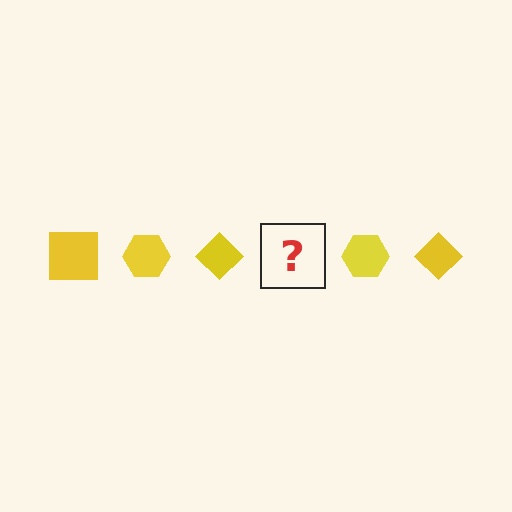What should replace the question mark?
The question mark should be replaced with a yellow square.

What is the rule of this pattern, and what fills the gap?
The rule is that the pattern cycles through square, hexagon, diamond shapes in yellow. The gap should be filled with a yellow square.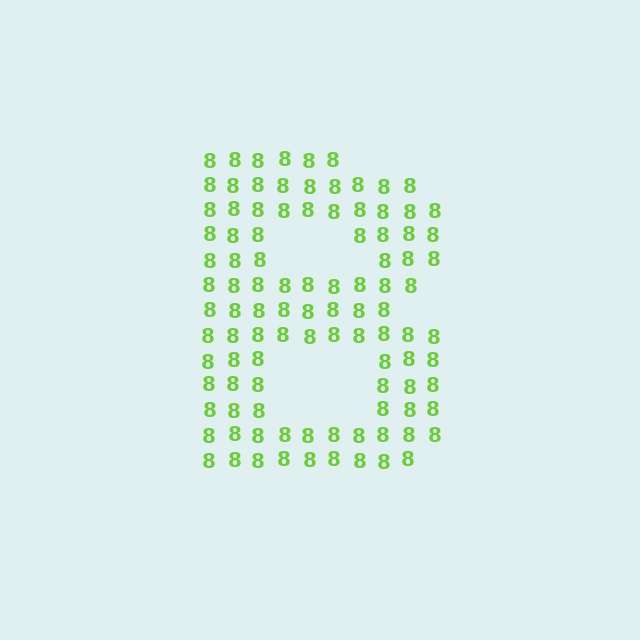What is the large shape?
The large shape is the letter B.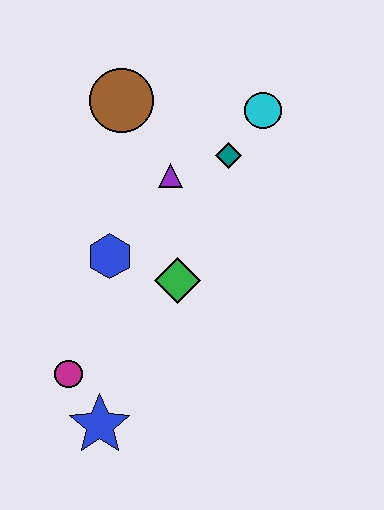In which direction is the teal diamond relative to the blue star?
The teal diamond is above the blue star.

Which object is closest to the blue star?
The magenta circle is closest to the blue star.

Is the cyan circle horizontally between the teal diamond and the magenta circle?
No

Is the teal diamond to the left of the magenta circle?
No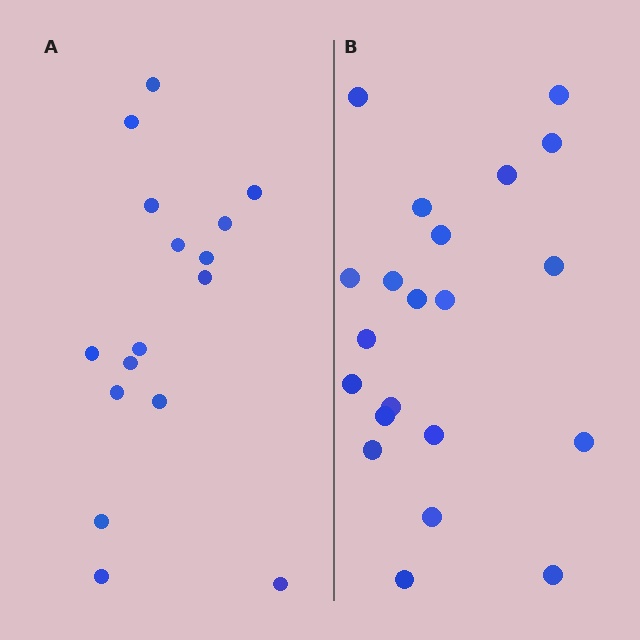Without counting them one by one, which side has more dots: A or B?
Region B (the right region) has more dots.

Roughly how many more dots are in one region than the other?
Region B has about 5 more dots than region A.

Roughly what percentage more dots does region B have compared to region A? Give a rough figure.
About 30% more.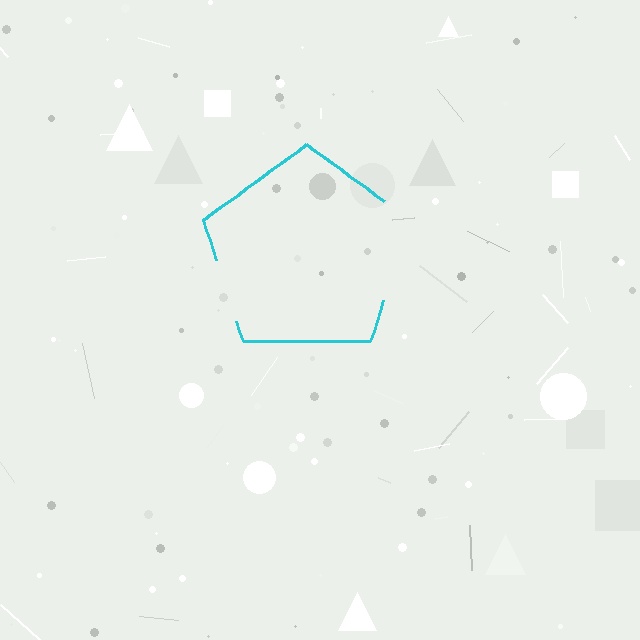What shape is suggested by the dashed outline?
The dashed outline suggests a pentagon.